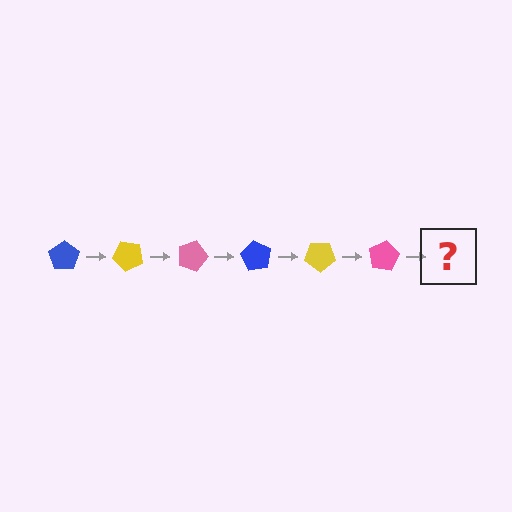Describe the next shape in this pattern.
It should be a blue pentagon, rotated 270 degrees from the start.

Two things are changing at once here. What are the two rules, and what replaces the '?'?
The two rules are that it rotates 45 degrees each step and the color cycles through blue, yellow, and pink. The '?' should be a blue pentagon, rotated 270 degrees from the start.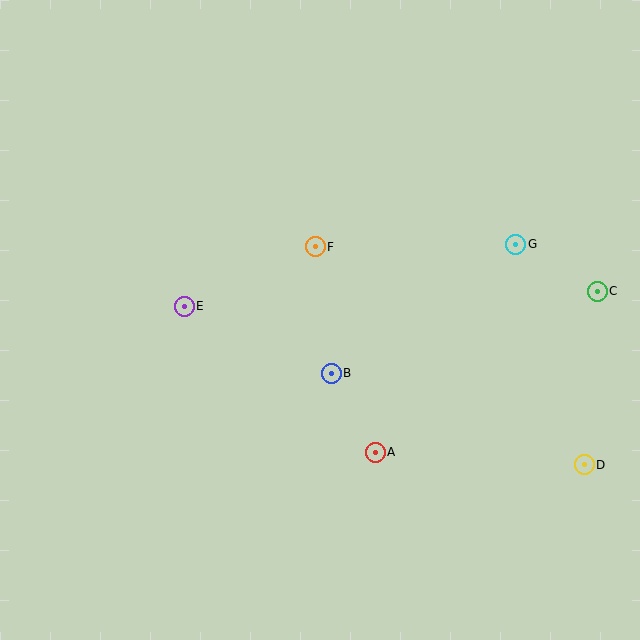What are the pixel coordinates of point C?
Point C is at (597, 291).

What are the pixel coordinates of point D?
Point D is at (584, 465).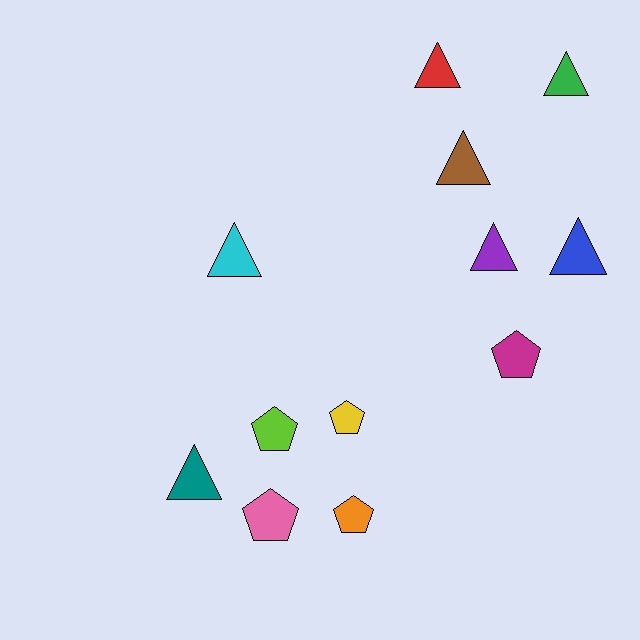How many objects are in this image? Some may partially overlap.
There are 12 objects.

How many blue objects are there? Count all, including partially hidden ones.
There is 1 blue object.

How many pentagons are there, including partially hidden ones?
There are 5 pentagons.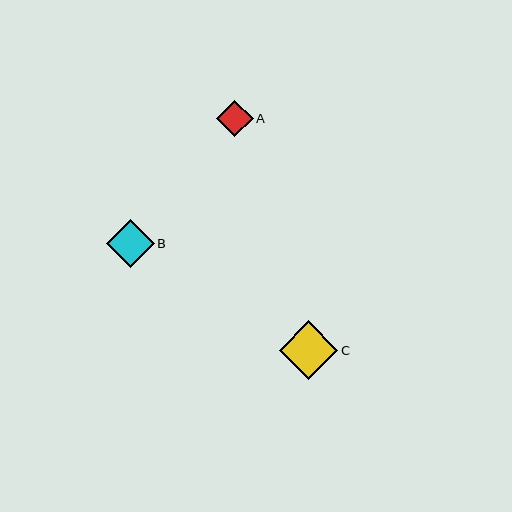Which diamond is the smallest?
Diamond A is the smallest with a size of approximately 36 pixels.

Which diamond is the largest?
Diamond C is the largest with a size of approximately 58 pixels.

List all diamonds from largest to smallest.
From largest to smallest: C, B, A.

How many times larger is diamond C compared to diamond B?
Diamond C is approximately 1.2 times the size of diamond B.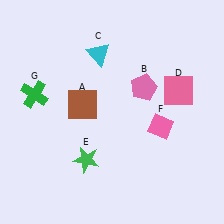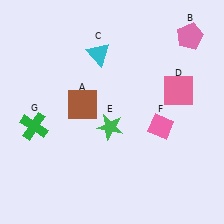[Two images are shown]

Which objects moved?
The objects that moved are: the pink pentagon (B), the green star (E), the green cross (G).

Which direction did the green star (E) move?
The green star (E) moved up.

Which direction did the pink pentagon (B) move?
The pink pentagon (B) moved up.